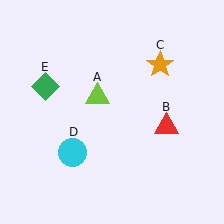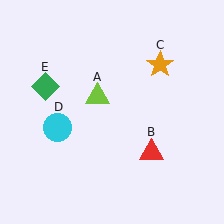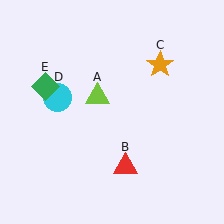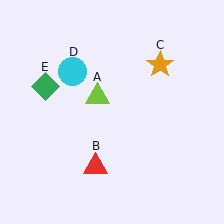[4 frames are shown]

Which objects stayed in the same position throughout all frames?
Lime triangle (object A) and orange star (object C) and green diamond (object E) remained stationary.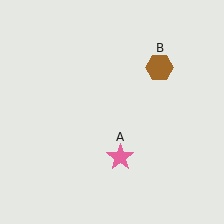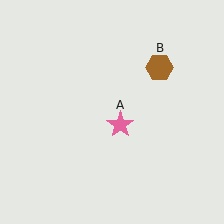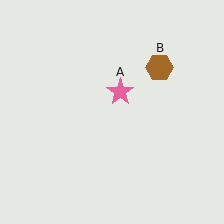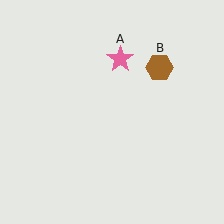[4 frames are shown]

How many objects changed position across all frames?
1 object changed position: pink star (object A).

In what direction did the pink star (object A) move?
The pink star (object A) moved up.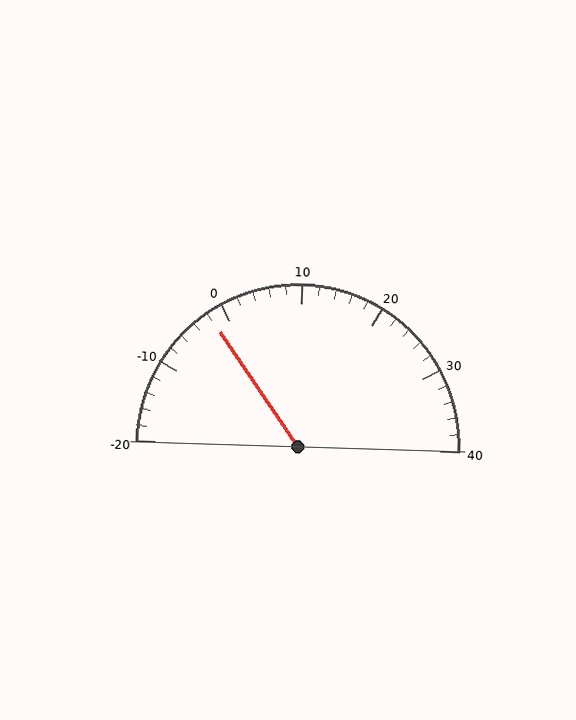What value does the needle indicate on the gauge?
The needle indicates approximately -2.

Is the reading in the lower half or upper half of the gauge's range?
The reading is in the lower half of the range (-20 to 40).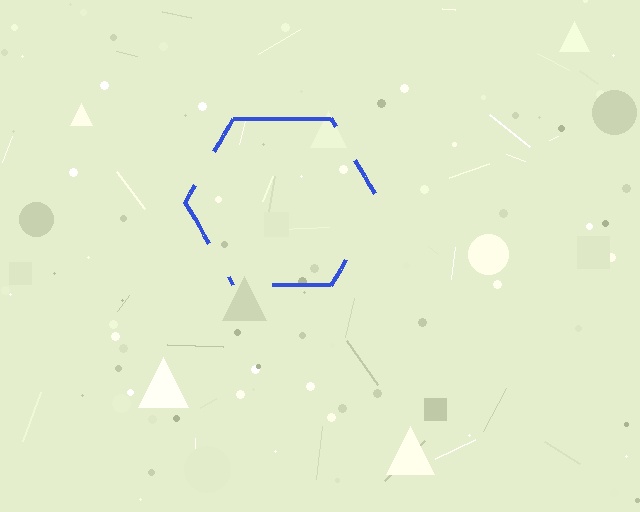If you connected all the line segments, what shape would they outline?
They would outline a hexagon.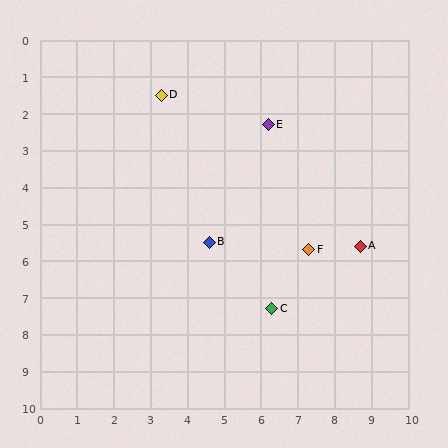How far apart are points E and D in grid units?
Points E and D are about 3.0 grid units apart.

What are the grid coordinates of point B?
Point B is at approximately (4.6, 5.5).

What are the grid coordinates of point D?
Point D is at approximately (3.3, 1.5).